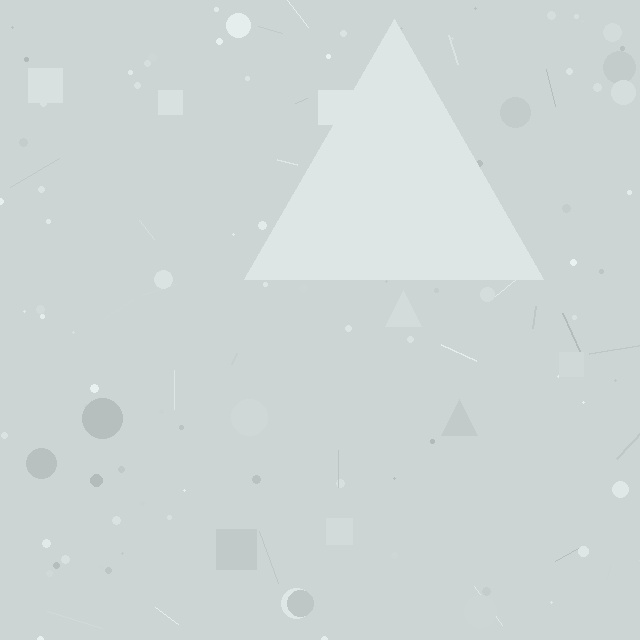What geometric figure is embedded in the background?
A triangle is embedded in the background.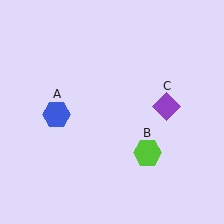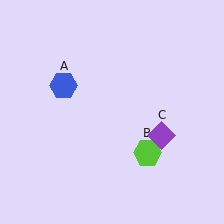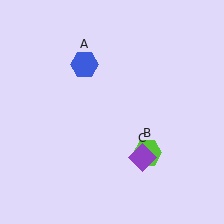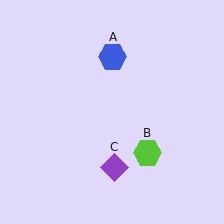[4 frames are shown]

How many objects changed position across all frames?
2 objects changed position: blue hexagon (object A), purple diamond (object C).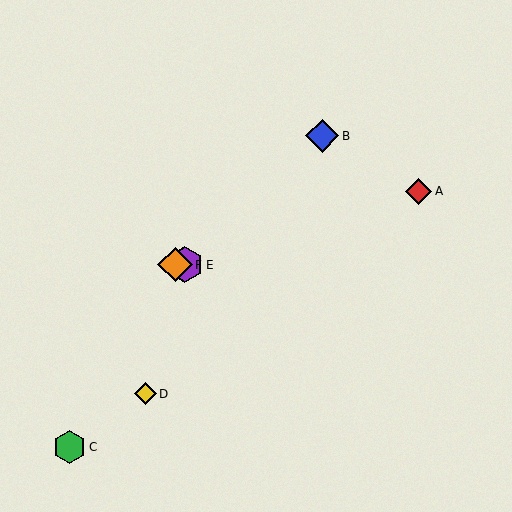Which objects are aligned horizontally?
Objects E, F are aligned horizontally.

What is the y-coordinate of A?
Object A is at y≈191.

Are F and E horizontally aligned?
Yes, both are at y≈265.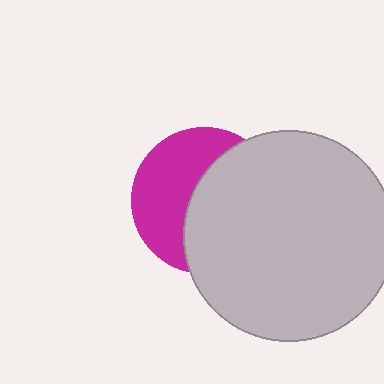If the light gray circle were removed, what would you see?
You would see the complete magenta circle.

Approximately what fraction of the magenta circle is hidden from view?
Roughly 54% of the magenta circle is hidden behind the light gray circle.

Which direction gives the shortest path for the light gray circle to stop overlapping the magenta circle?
Moving right gives the shortest separation.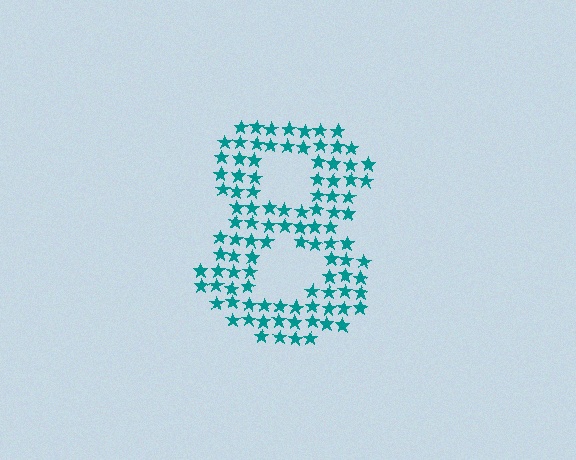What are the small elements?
The small elements are stars.